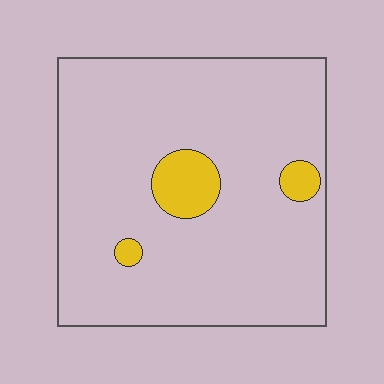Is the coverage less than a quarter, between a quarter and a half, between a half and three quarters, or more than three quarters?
Less than a quarter.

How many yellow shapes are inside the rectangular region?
3.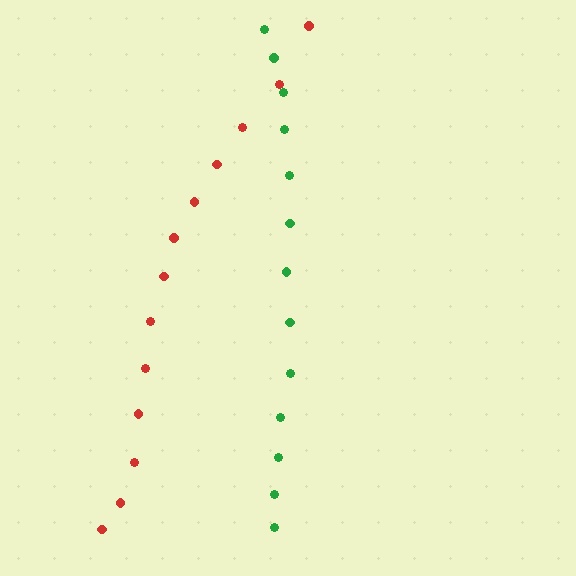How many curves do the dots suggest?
There are 2 distinct paths.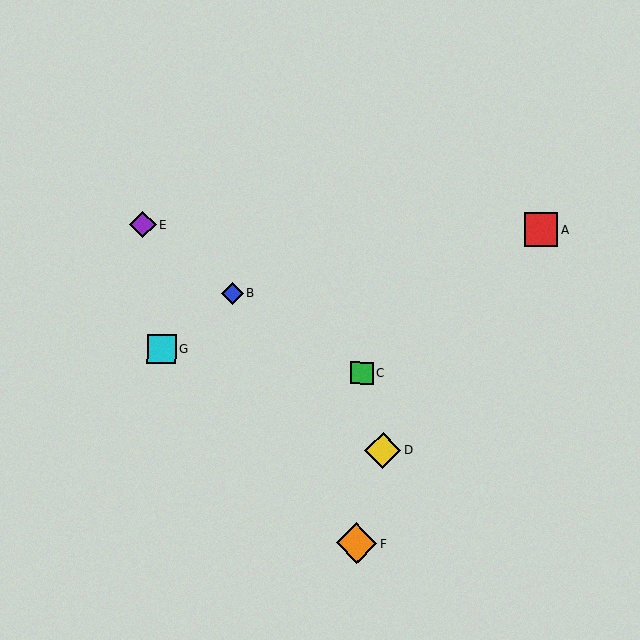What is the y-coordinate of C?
Object C is at y≈373.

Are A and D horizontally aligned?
No, A is at y≈229 and D is at y≈450.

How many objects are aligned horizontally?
2 objects (A, E) are aligned horizontally.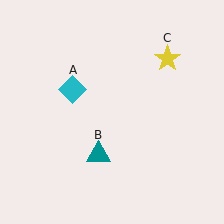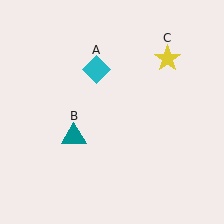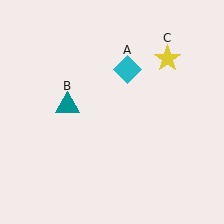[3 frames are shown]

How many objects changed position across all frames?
2 objects changed position: cyan diamond (object A), teal triangle (object B).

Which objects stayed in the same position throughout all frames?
Yellow star (object C) remained stationary.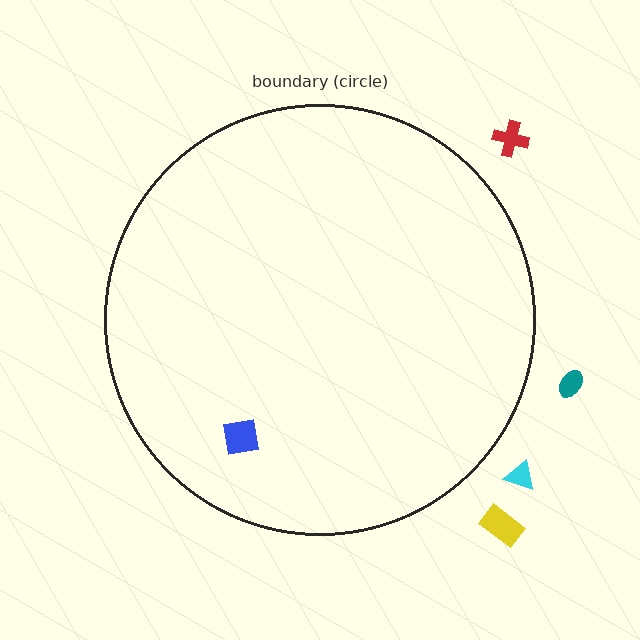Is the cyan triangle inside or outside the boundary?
Outside.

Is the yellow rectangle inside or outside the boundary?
Outside.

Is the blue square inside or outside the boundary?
Inside.